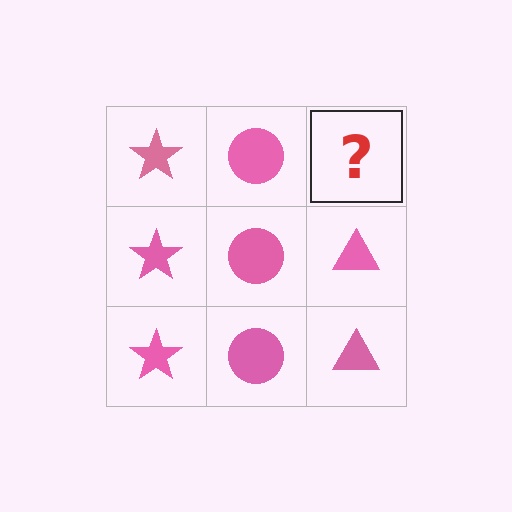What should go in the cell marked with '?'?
The missing cell should contain a pink triangle.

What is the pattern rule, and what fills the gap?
The rule is that each column has a consistent shape. The gap should be filled with a pink triangle.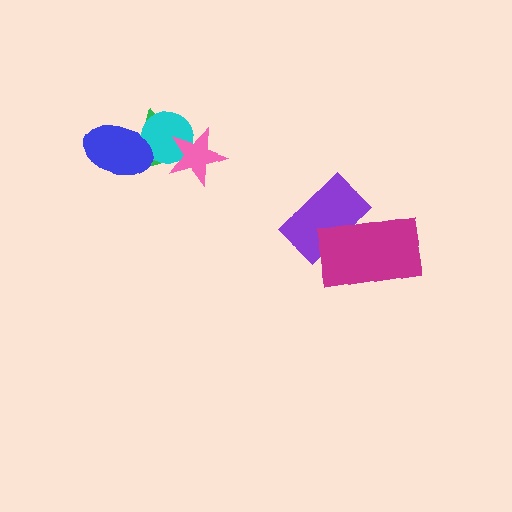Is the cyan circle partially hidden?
Yes, it is partially covered by another shape.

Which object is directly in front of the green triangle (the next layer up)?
The cyan circle is directly in front of the green triangle.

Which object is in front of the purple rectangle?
The magenta rectangle is in front of the purple rectangle.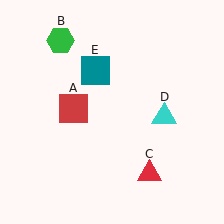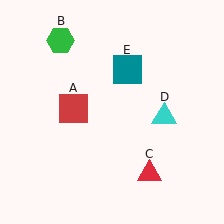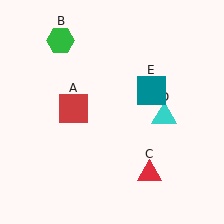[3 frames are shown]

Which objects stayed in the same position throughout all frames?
Red square (object A) and green hexagon (object B) and red triangle (object C) and cyan triangle (object D) remained stationary.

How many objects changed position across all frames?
1 object changed position: teal square (object E).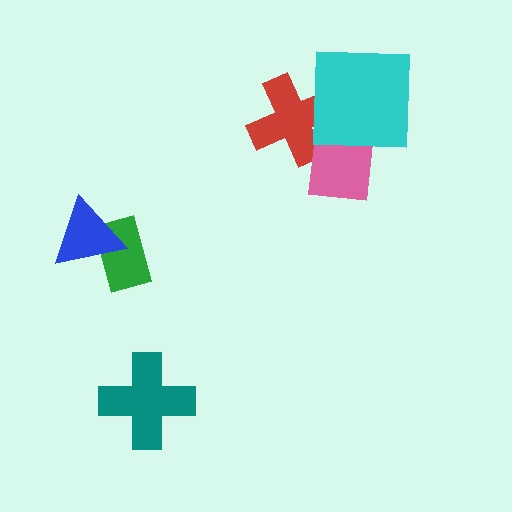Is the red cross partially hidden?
Yes, it is partially covered by another shape.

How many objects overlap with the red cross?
1 object overlaps with the red cross.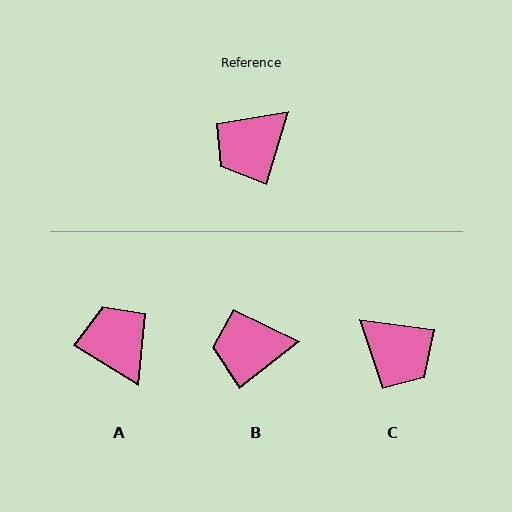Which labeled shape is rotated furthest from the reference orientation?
A, about 105 degrees away.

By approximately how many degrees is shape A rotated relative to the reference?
Approximately 105 degrees clockwise.